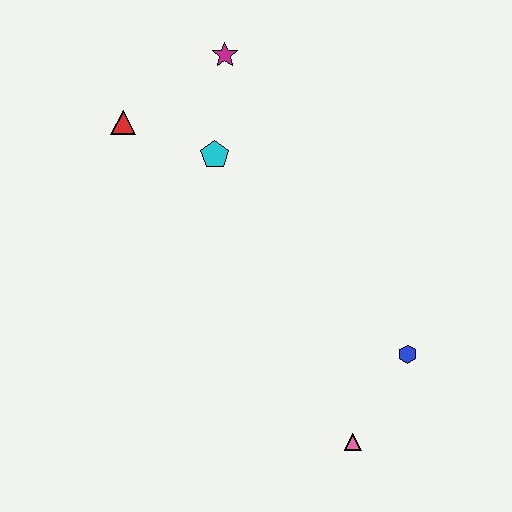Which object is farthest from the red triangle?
The pink triangle is farthest from the red triangle.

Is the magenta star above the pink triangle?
Yes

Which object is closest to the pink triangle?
The blue hexagon is closest to the pink triangle.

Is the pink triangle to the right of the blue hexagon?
No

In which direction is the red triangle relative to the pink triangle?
The red triangle is above the pink triangle.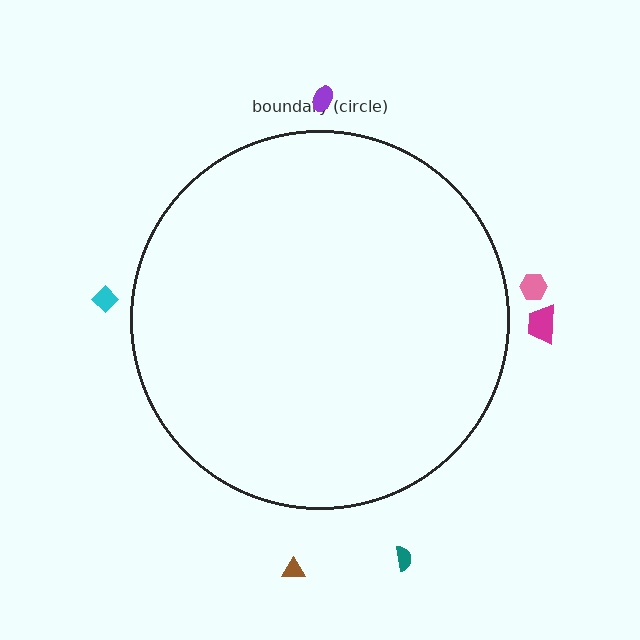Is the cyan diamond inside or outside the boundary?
Outside.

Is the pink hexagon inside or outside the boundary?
Outside.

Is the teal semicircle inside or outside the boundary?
Outside.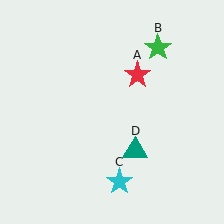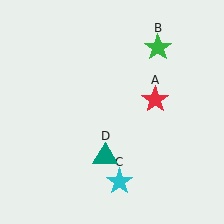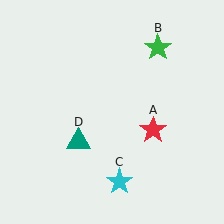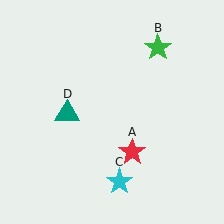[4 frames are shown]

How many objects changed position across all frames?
2 objects changed position: red star (object A), teal triangle (object D).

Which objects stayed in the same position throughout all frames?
Green star (object B) and cyan star (object C) remained stationary.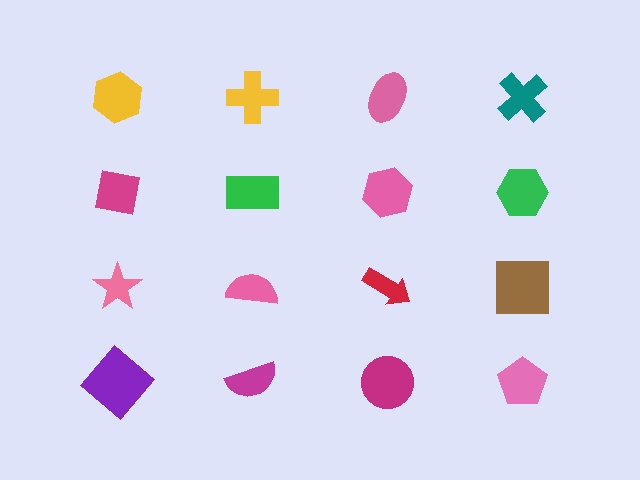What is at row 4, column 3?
A magenta circle.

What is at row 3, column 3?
A red arrow.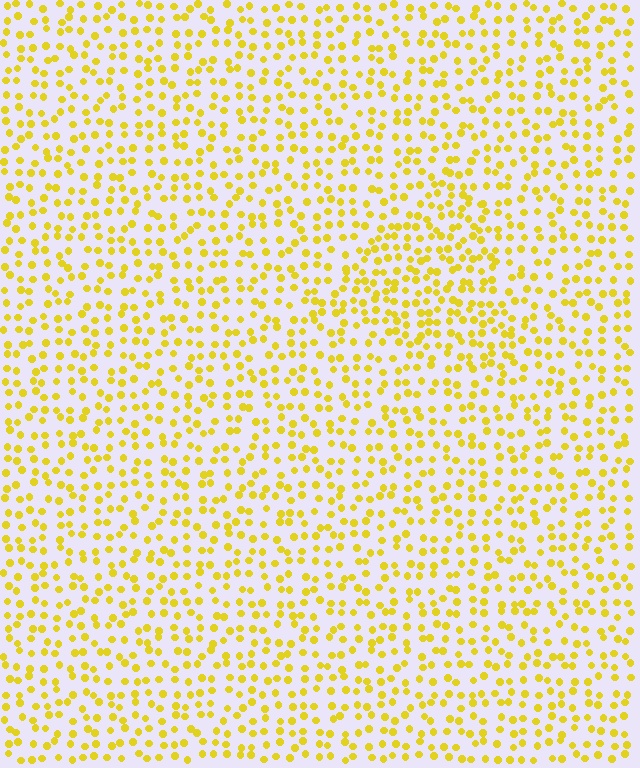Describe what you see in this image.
The image contains small yellow elements arranged at two different densities. A triangle-shaped region is visible where the elements are more densely packed than the surrounding area.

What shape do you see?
I see a triangle.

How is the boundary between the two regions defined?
The boundary is defined by a change in element density (approximately 1.5x ratio). All elements are the same color, size, and shape.